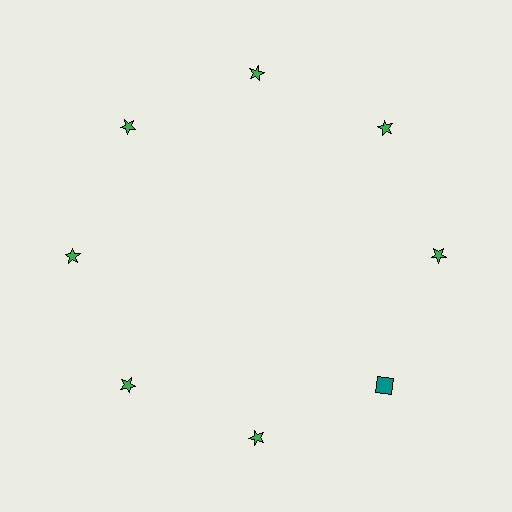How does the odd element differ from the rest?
It differs in both color (teal instead of green) and shape (square instead of star).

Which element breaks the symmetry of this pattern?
The teal square at roughly the 4 o'clock position breaks the symmetry. All other shapes are green stars.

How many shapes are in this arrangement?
There are 8 shapes arranged in a ring pattern.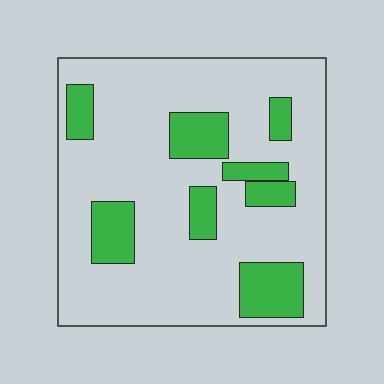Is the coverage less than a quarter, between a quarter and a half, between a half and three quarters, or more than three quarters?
Less than a quarter.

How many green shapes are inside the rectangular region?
8.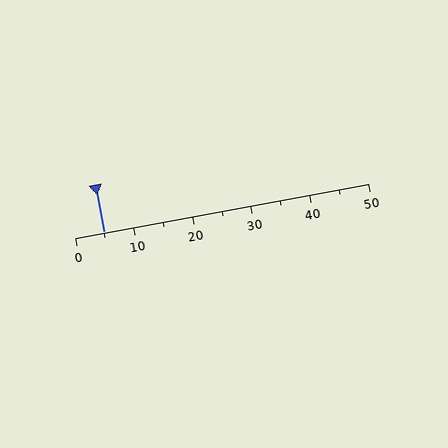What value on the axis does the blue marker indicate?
The marker indicates approximately 5.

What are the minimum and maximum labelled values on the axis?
The axis runs from 0 to 50.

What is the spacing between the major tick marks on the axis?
The major ticks are spaced 10 apart.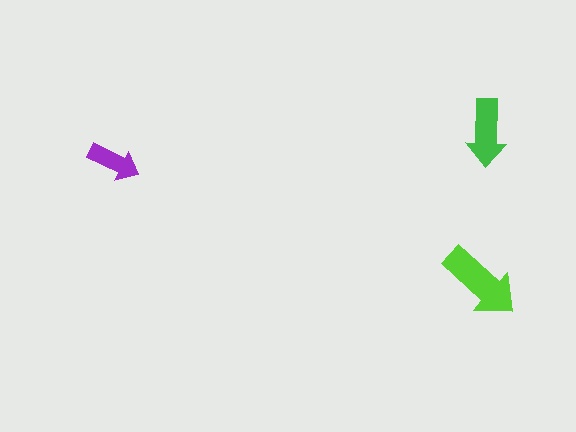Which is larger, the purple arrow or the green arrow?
The green one.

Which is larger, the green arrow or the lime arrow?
The lime one.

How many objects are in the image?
There are 3 objects in the image.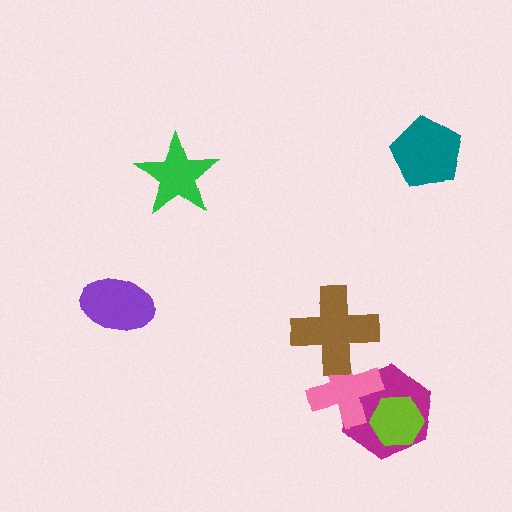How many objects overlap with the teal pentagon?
0 objects overlap with the teal pentagon.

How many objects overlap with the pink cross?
2 objects overlap with the pink cross.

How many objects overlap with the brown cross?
1 object overlaps with the brown cross.